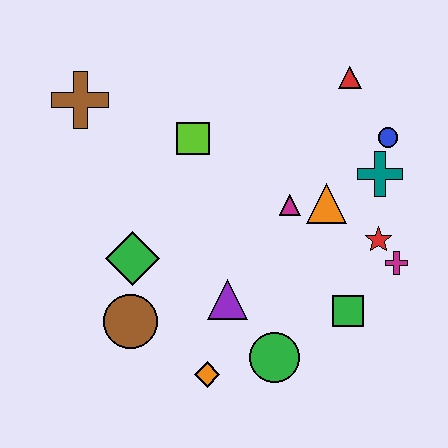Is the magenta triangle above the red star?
Yes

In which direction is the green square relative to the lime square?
The green square is below the lime square.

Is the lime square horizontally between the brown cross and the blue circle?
Yes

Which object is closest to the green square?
The magenta cross is closest to the green square.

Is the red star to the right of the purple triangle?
Yes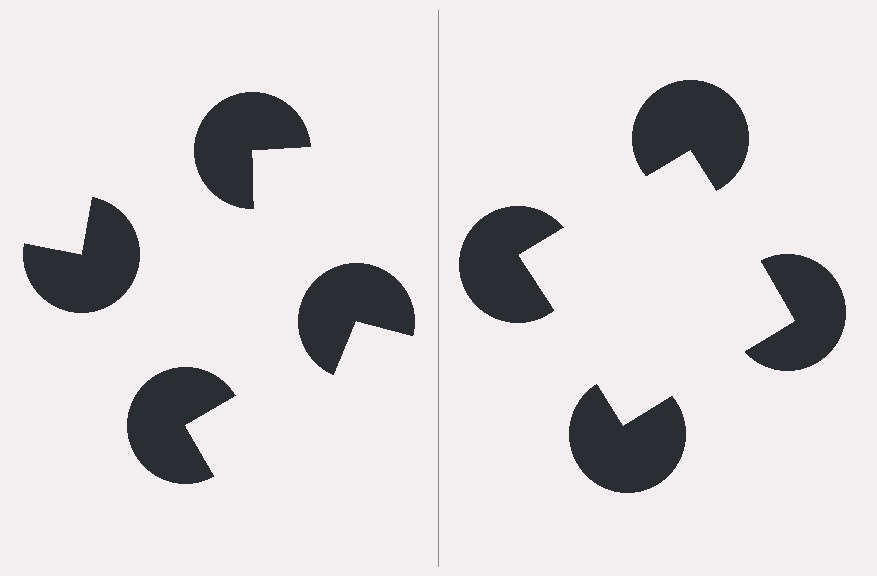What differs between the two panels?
The pac-man discs are positioned identically on both sides; only the wedge orientations differ. On the right they align to a square; on the left they are misaligned.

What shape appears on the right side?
An illusory square.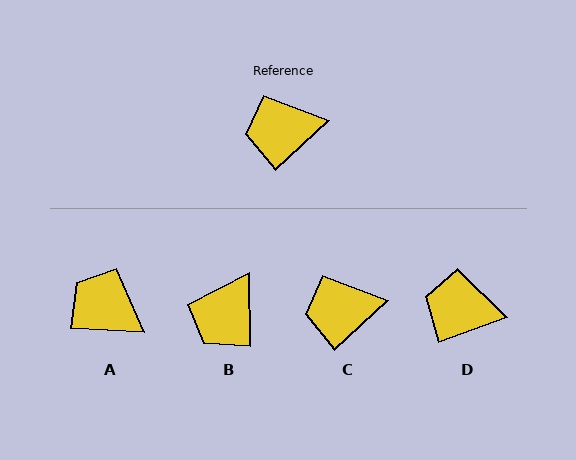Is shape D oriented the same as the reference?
No, it is off by about 24 degrees.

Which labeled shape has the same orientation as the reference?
C.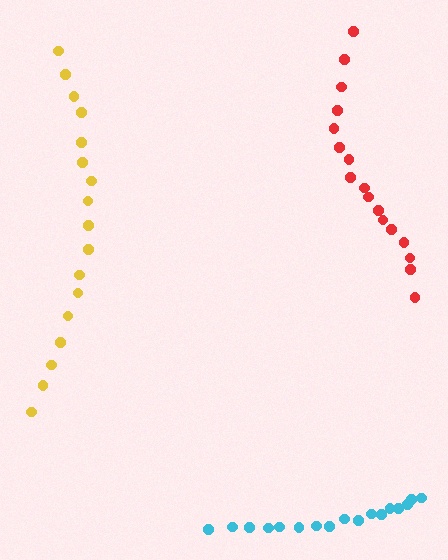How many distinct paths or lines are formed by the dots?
There are 3 distinct paths.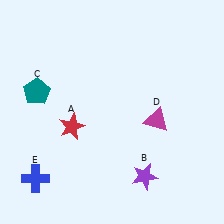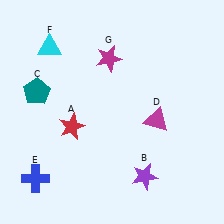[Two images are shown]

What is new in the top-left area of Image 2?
A magenta star (G) was added in the top-left area of Image 2.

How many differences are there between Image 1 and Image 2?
There are 2 differences between the two images.